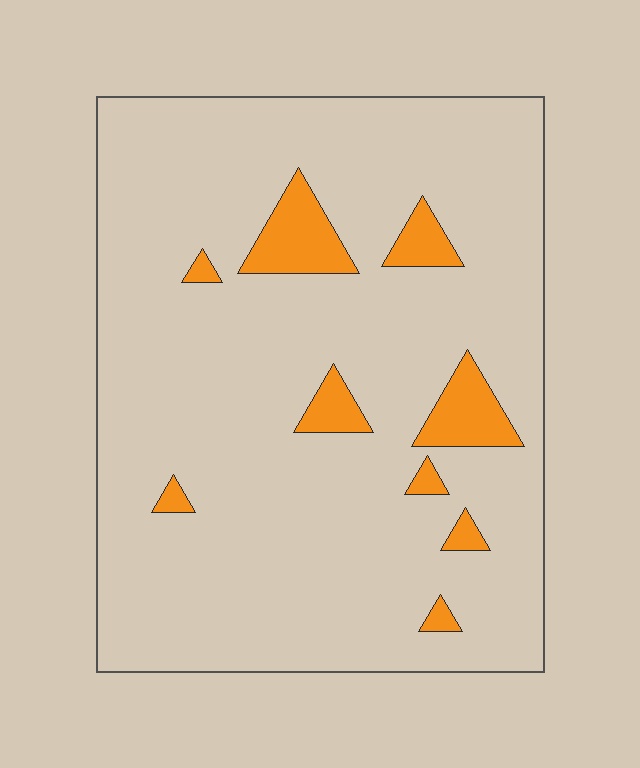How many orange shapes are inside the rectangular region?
9.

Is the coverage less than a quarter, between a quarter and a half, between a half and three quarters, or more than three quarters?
Less than a quarter.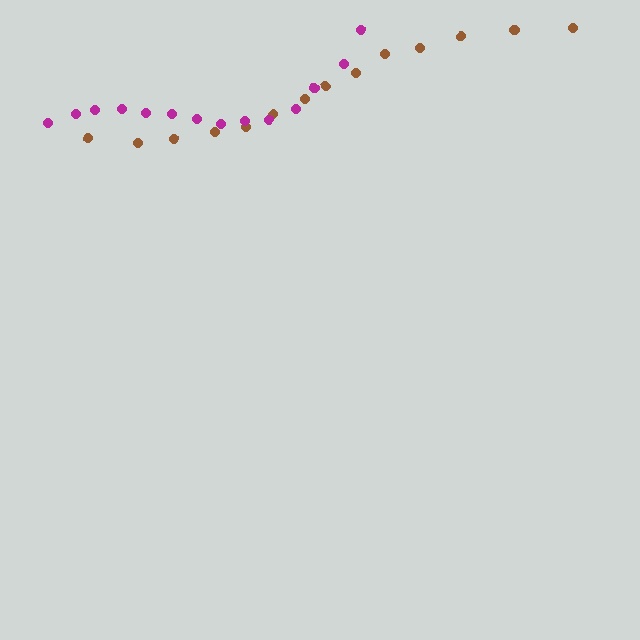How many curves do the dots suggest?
There are 2 distinct paths.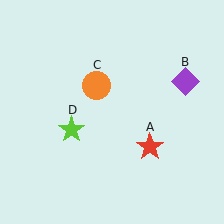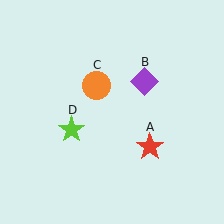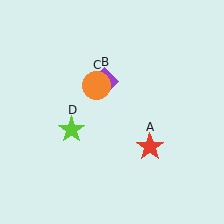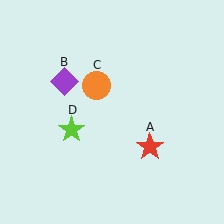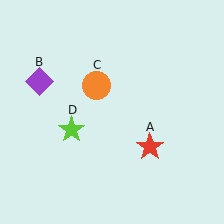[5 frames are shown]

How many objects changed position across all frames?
1 object changed position: purple diamond (object B).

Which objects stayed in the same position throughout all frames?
Red star (object A) and orange circle (object C) and lime star (object D) remained stationary.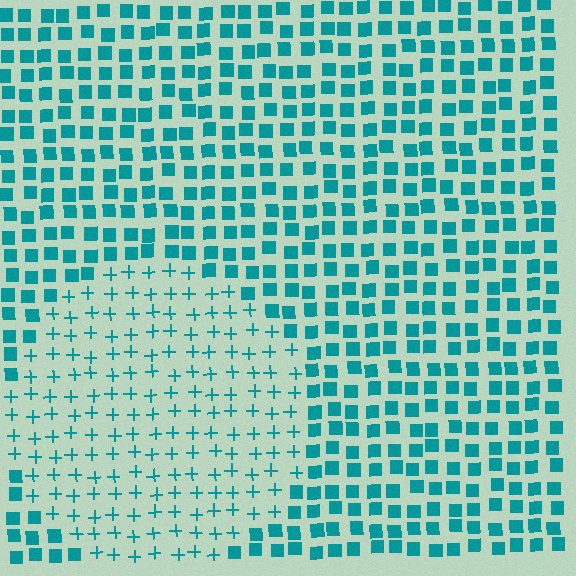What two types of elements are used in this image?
The image uses plus signs inside the circle region and squares outside it.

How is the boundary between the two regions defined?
The boundary is defined by a change in element shape: plus signs inside vs. squares outside. All elements share the same color and spacing.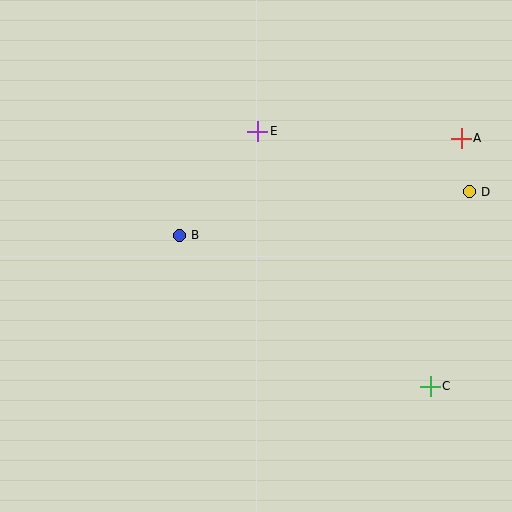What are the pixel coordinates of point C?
Point C is at (430, 386).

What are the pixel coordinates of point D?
Point D is at (469, 192).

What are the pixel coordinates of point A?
Point A is at (461, 138).